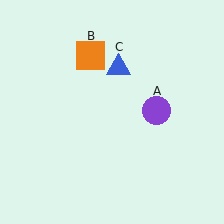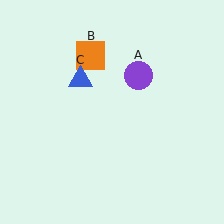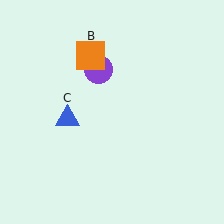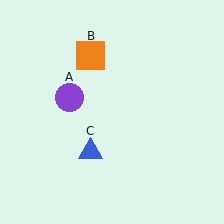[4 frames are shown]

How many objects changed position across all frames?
2 objects changed position: purple circle (object A), blue triangle (object C).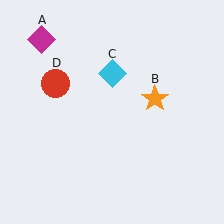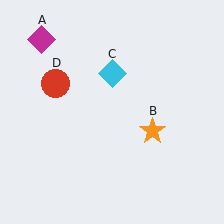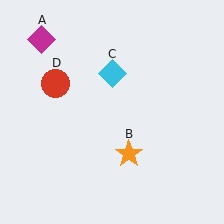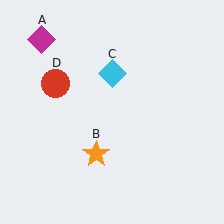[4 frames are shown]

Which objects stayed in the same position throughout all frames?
Magenta diamond (object A) and cyan diamond (object C) and red circle (object D) remained stationary.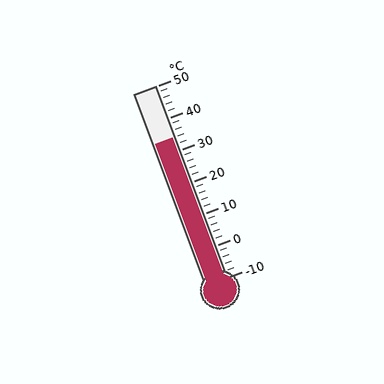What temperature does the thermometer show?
The thermometer shows approximately 34°C.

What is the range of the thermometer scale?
The thermometer scale ranges from -10°C to 50°C.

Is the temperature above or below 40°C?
The temperature is below 40°C.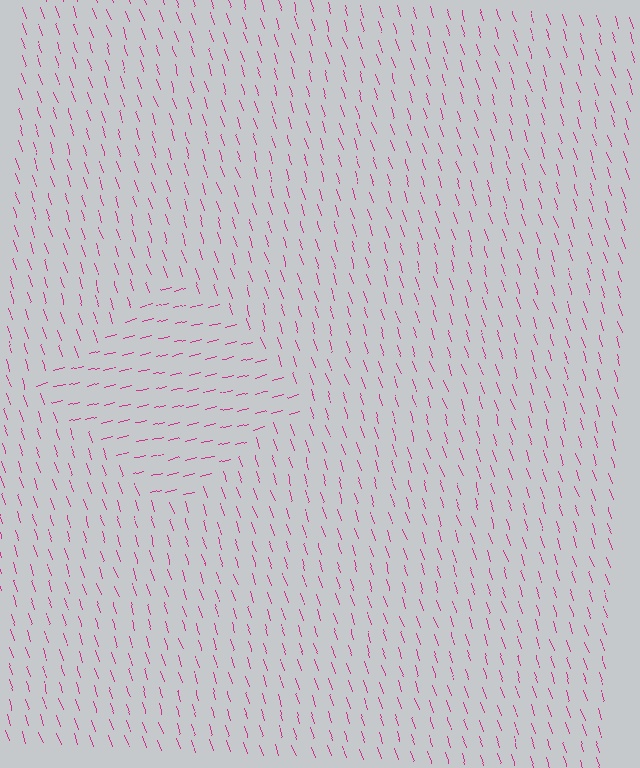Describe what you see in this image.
The image is filled with small magenta line segments. A diamond region in the image has lines oriented differently from the surrounding lines, creating a visible texture boundary.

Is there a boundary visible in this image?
Yes, there is a texture boundary formed by a change in line orientation.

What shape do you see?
I see a diamond.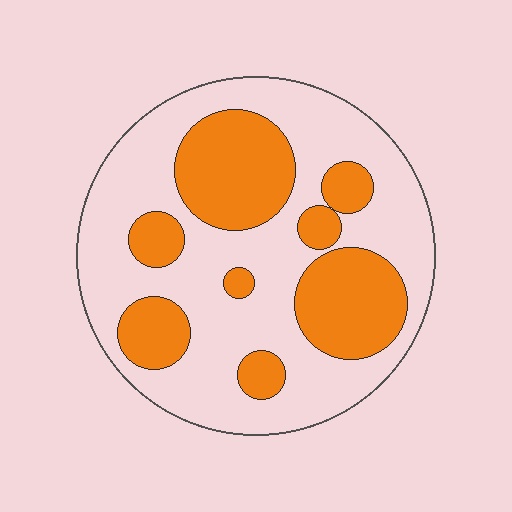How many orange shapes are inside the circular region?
8.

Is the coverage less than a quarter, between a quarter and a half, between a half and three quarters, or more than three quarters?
Between a quarter and a half.